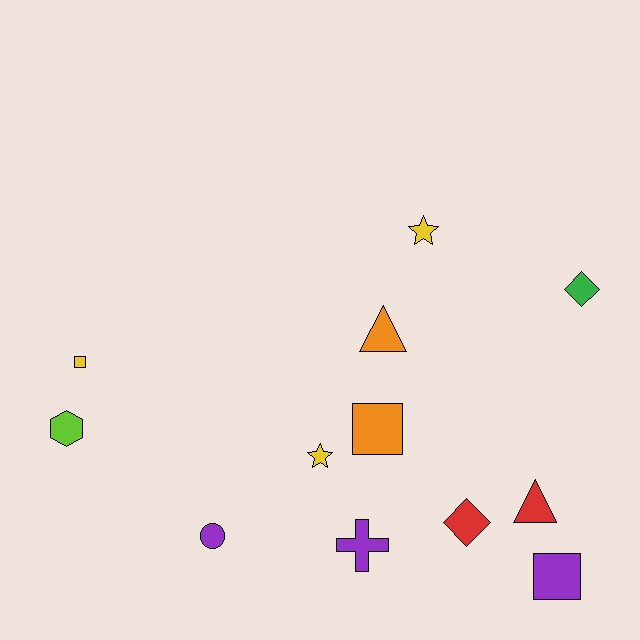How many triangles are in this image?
There are 2 triangles.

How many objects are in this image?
There are 12 objects.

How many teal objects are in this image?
There are no teal objects.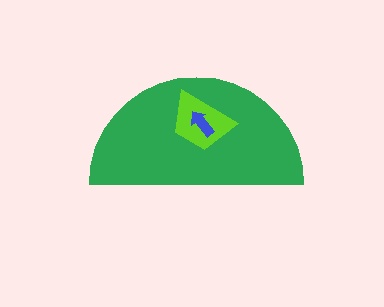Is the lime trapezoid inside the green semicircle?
Yes.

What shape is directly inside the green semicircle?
The lime trapezoid.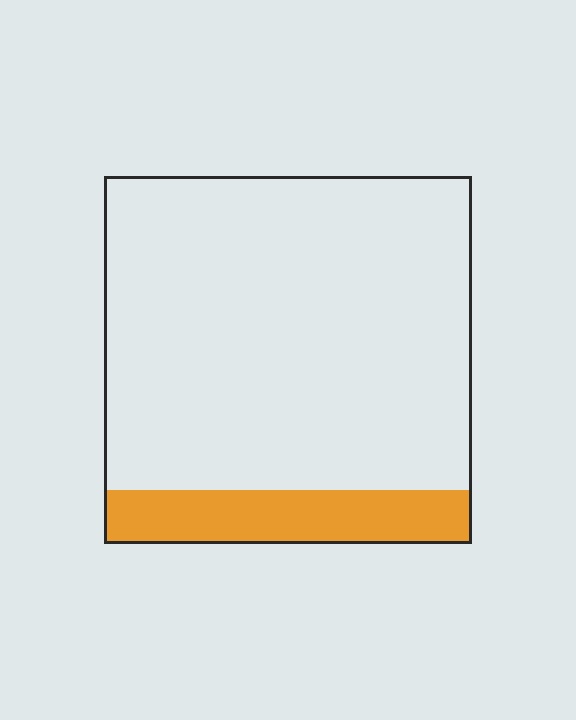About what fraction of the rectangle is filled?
About one sixth (1/6).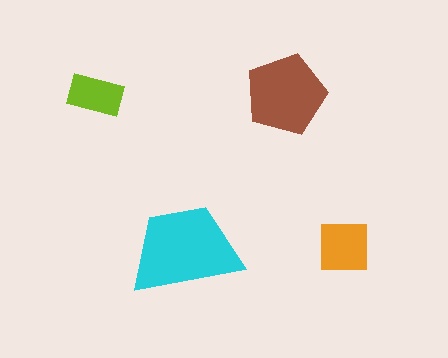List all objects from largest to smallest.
The cyan trapezoid, the brown pentagon, the orange square, the lime rectangle.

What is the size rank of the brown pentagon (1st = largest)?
2nd.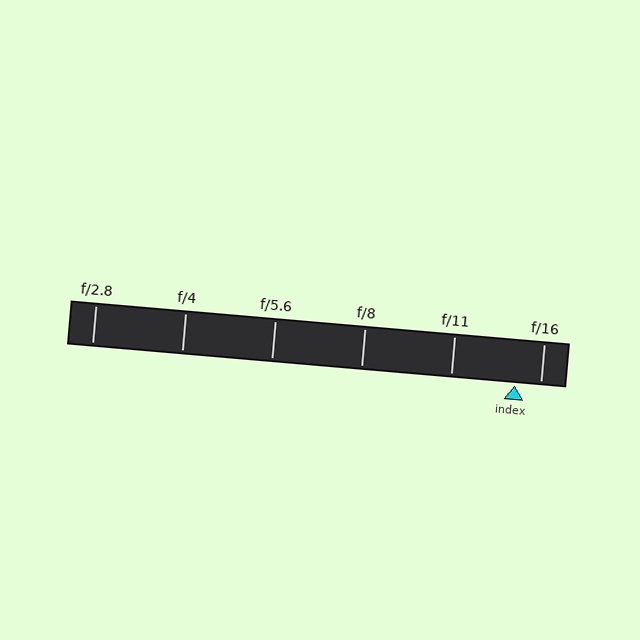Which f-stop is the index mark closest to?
The index mark is closest to f/16.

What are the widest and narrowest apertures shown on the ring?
The widest aperture shown is f/2.8 and the narrowest is f/16.